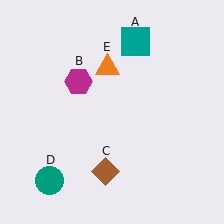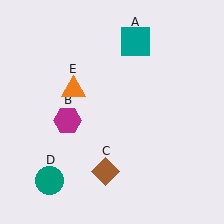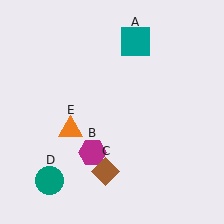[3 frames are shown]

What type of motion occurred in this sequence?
The magenta hexagon (object B), orange triangle (object E) rotated counterclockwise around the center of the scene.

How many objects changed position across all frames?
2 objects changed position: magenta hexagon (object B), orange triangle (object E).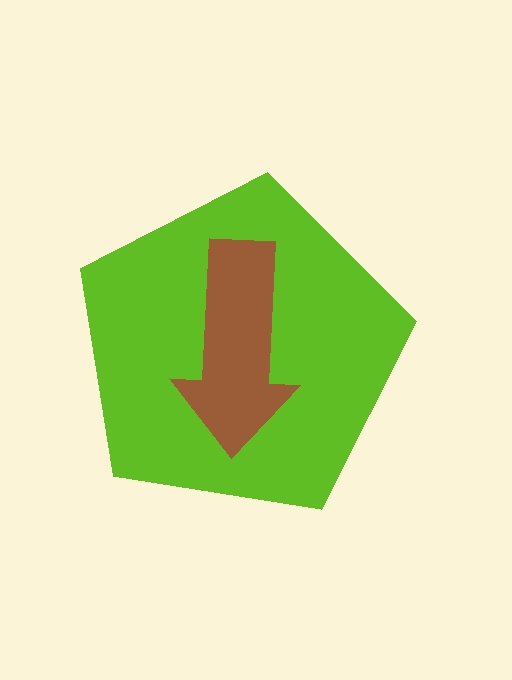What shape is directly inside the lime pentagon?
The brown arrow.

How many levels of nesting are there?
2.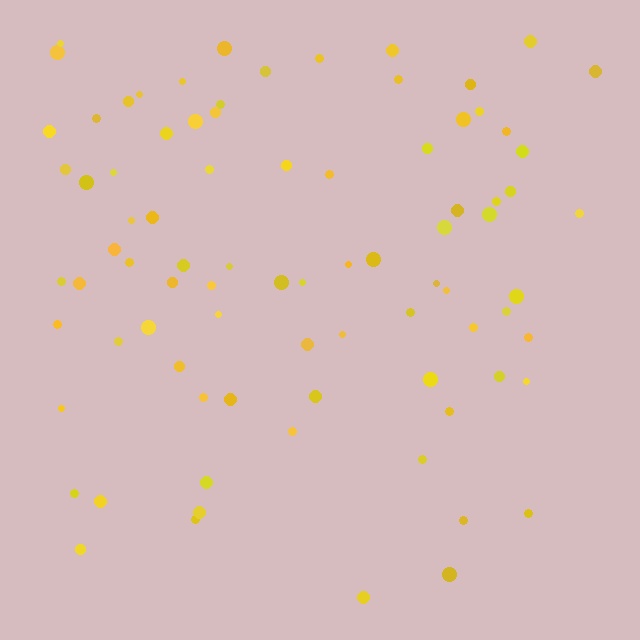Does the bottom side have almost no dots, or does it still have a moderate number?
Still a moderate number, just noticeably fewer than the top.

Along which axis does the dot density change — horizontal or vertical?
Vertical.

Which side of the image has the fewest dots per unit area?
The bottom.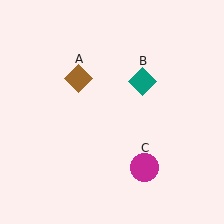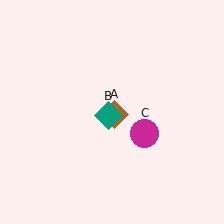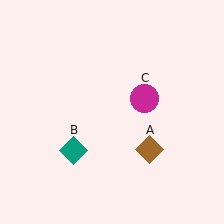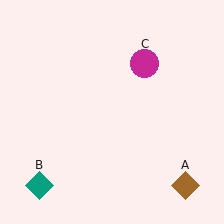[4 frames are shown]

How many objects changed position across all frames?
3 objects changed position: brown diamond (object A), teal diamond (object B), magenta circle (object C).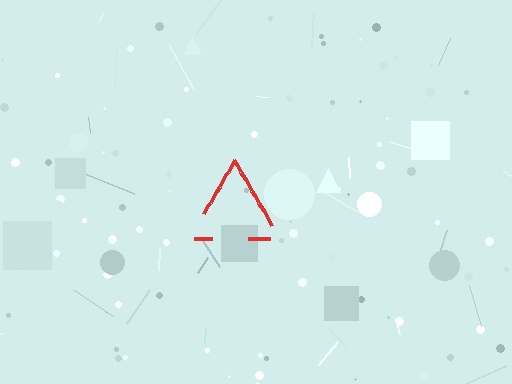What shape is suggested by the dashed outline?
The dashed outline suggests a triangle.